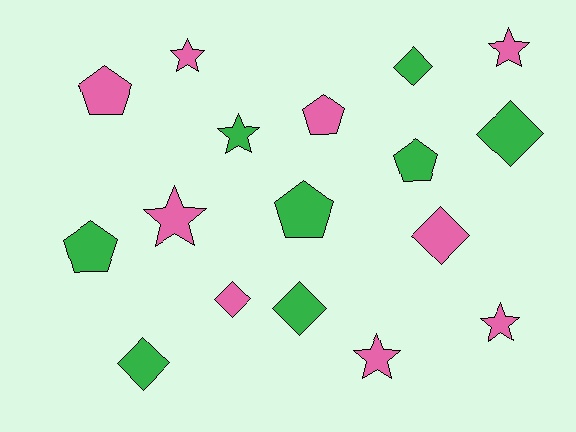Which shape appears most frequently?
Star, with 6 objects.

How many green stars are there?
There is 1 green star.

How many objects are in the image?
There are 17 objects.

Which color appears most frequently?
Pink, with 9 objects.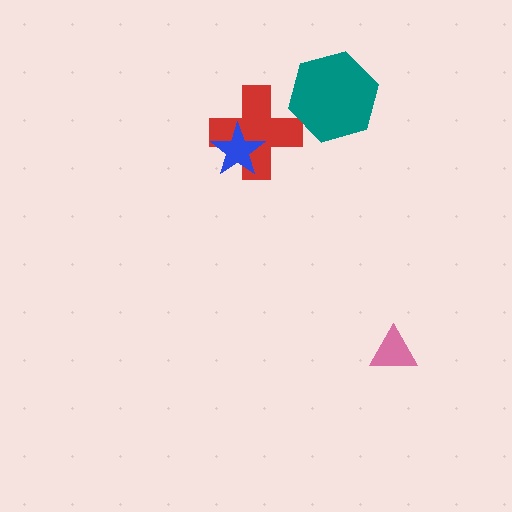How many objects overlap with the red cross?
1 object overlaps with the red cross.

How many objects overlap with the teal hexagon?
0 objects overlap with the teal hexagon.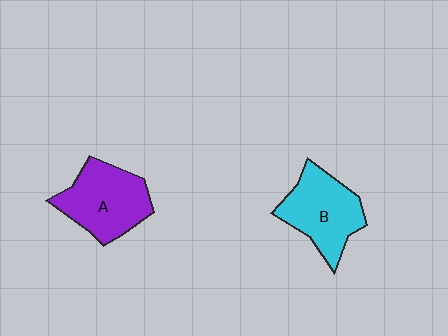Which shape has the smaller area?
Shape B (cyan).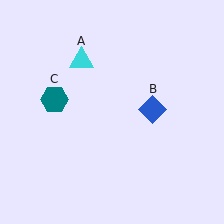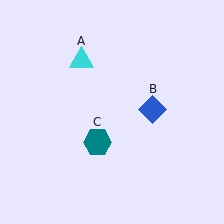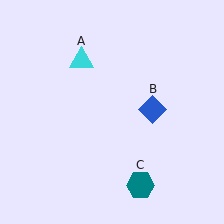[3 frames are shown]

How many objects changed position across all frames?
1 object changed position: teal hexagon (object C).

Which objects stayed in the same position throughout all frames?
Cyan triangle (object A) and blue diamond (object B) remained stationary.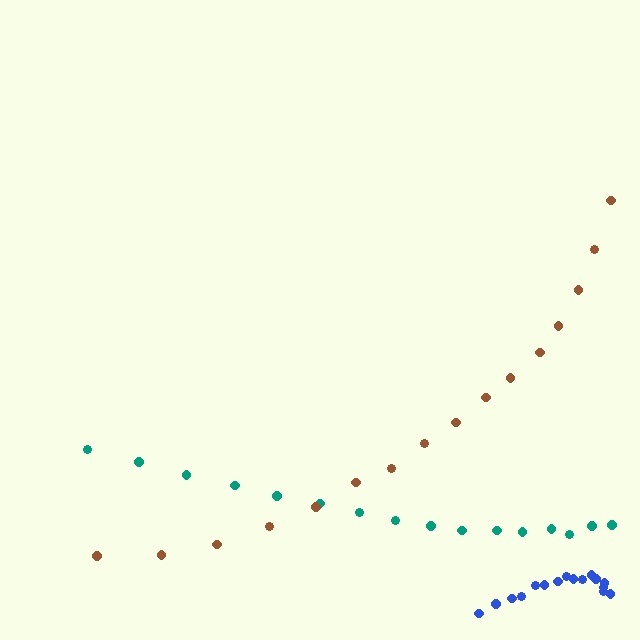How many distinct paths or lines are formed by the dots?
There are 3 distinct paths.